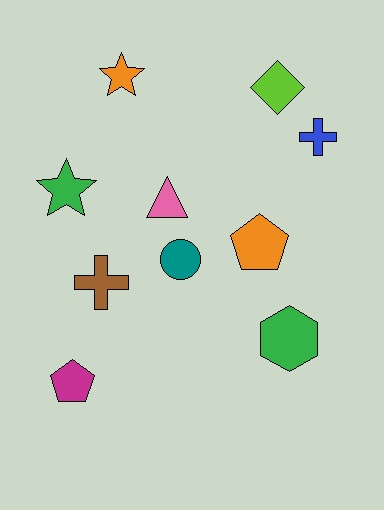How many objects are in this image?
There are 10 objects.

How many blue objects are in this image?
There is 1 blue object.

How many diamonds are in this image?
There is 1 diamond.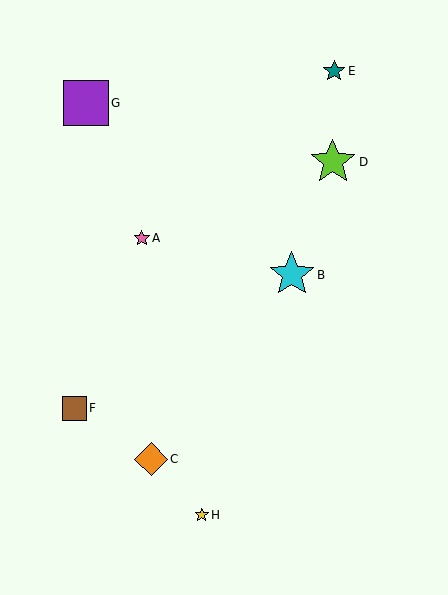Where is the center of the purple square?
The center of the purple square is at (86, 103).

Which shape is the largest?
The cyan star (labeled B) is the largest.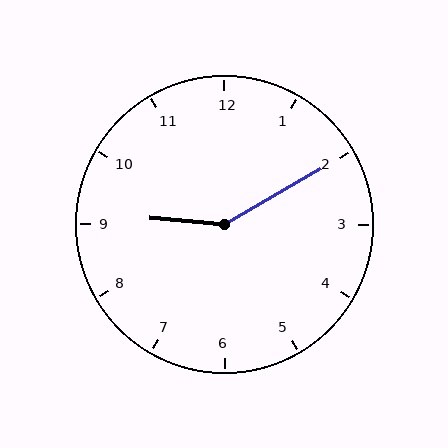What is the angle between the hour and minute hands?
Approximately 145 degrees.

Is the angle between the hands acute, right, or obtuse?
It is obtuse.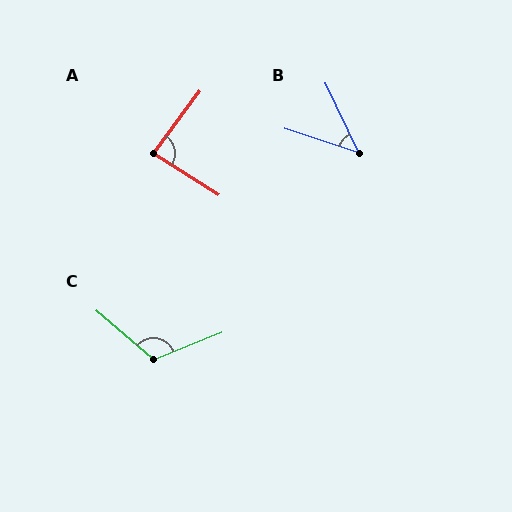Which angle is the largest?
C, at approximately 118 degrees.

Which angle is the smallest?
B, at approximately 46 degrees.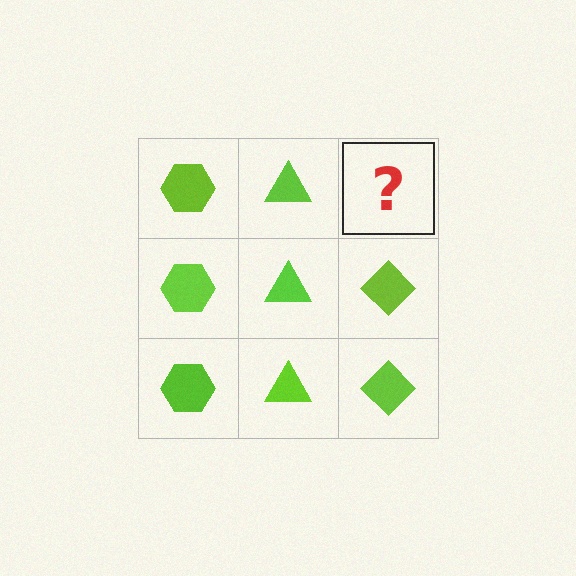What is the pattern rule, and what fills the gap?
The rule is that each column has a consistent shape. The gap should be filled with a lime diamond.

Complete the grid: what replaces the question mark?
The question mark should be replaced with a lime diamond.